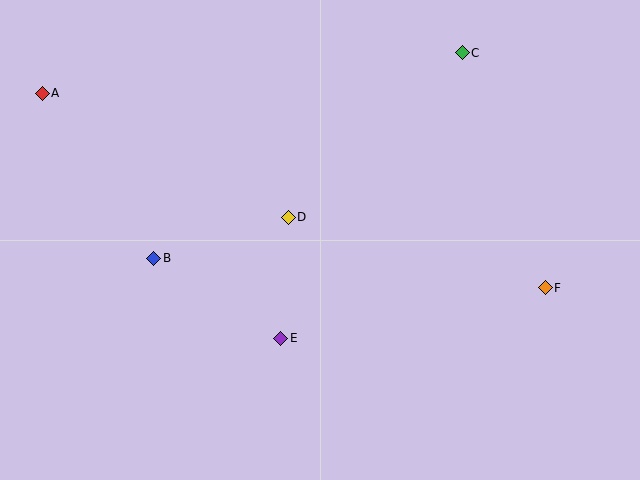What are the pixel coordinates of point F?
Point F is at (545, 288).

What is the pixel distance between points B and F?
The distance between B and F is 393 pixels.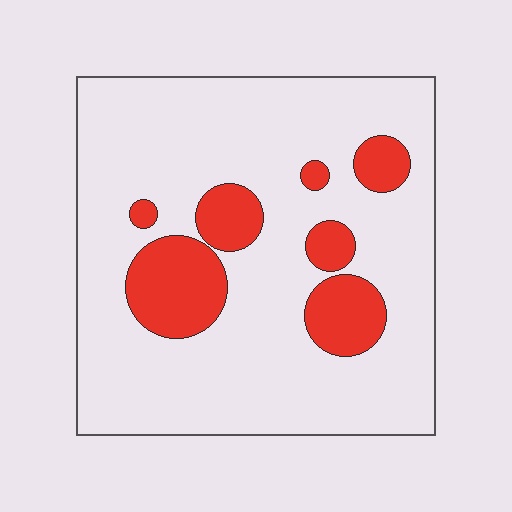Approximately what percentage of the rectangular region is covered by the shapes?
Approximately 20%.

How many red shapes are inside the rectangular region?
7.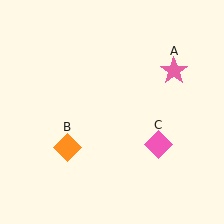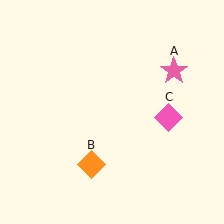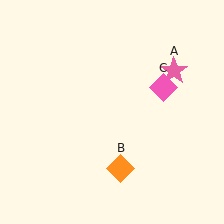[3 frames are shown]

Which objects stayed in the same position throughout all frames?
Pink star (object A) remained stationary.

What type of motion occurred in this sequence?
The orange diamond (object B), pink diamond (object C) rotated counterclockwise around the center of the scene.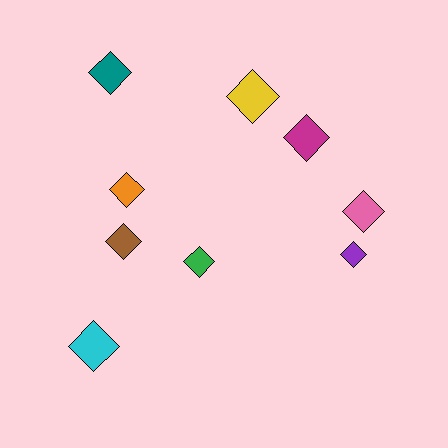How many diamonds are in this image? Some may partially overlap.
There are 9 diamonds.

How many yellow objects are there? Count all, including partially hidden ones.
There is 1 yellow object.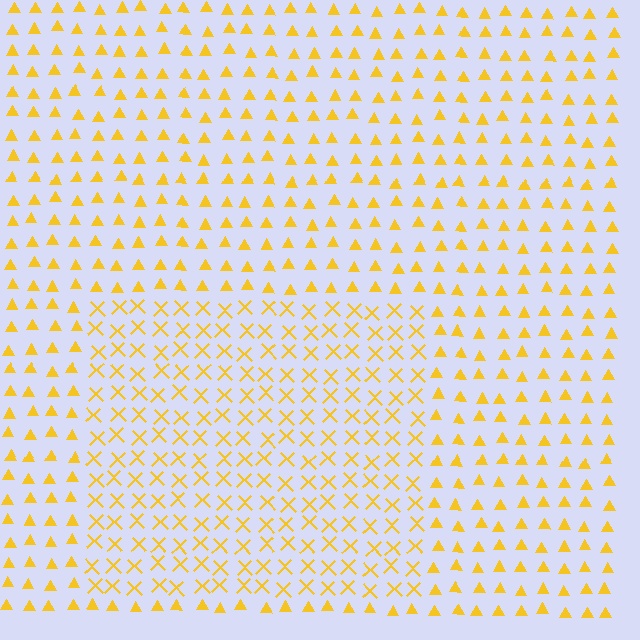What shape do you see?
I see a rectangle.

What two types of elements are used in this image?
The image uses X marks inside the rectangle region and triangles outside it.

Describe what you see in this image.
The image is filled with small yellow elements arranged in a uniform grid. A rectangle-shaped region contains X marks, while the surrounding area contains triangles. The boundary is defined purely by the change in element shape.